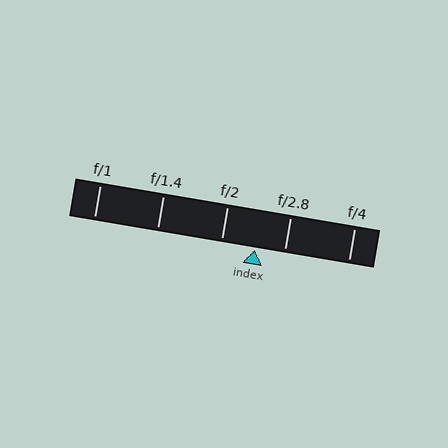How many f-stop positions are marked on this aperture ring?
There are 5 f-stop positions marked.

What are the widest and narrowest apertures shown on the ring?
The widest aperture shown is f/1 and the narrowest is f/4.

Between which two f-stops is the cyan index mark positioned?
The index mark is between f/2 and f/2.8.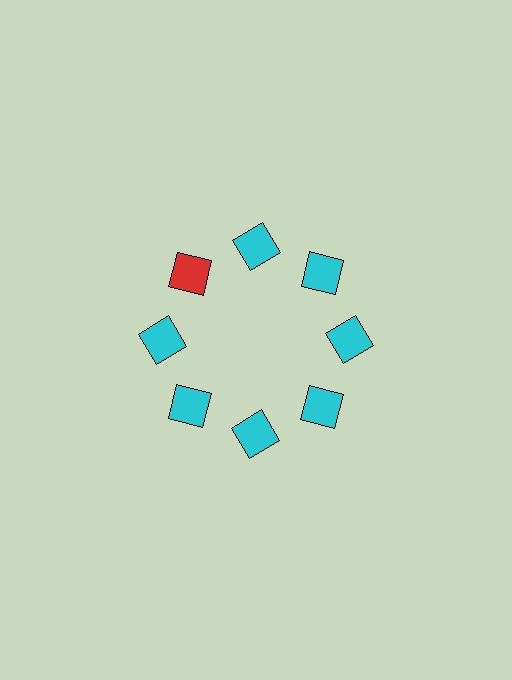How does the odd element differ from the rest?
It has a different color: red instead of cyan.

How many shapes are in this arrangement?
There are 8 shapes arranged in a ring pattern.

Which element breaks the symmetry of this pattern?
The red square at roughly the 10 o'clock position breaks the symmetry. All other shapes are cyan squares.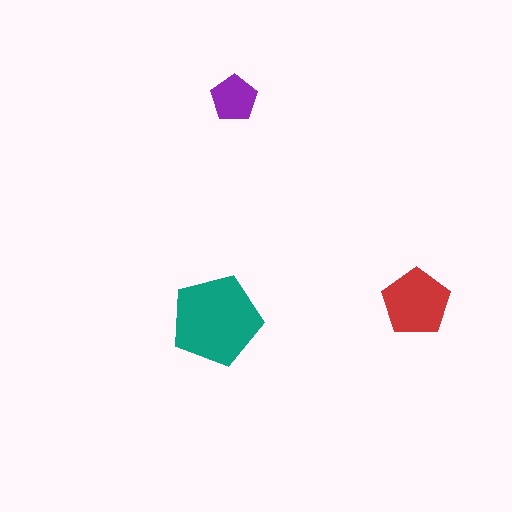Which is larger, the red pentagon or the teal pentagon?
The teal one.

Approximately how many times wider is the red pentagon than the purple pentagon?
About 1.5 times wider.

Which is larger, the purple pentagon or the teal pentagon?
The teal one.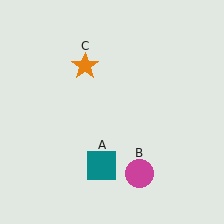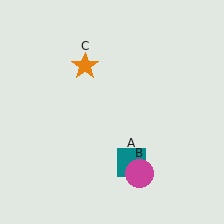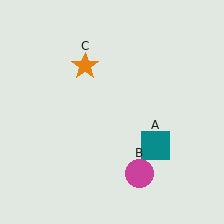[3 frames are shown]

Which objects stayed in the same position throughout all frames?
Magenta circle (object B) and orange star (object C) remained stationary.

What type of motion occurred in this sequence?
The teal square (object A) rotated counterclockwise around the center of the scene.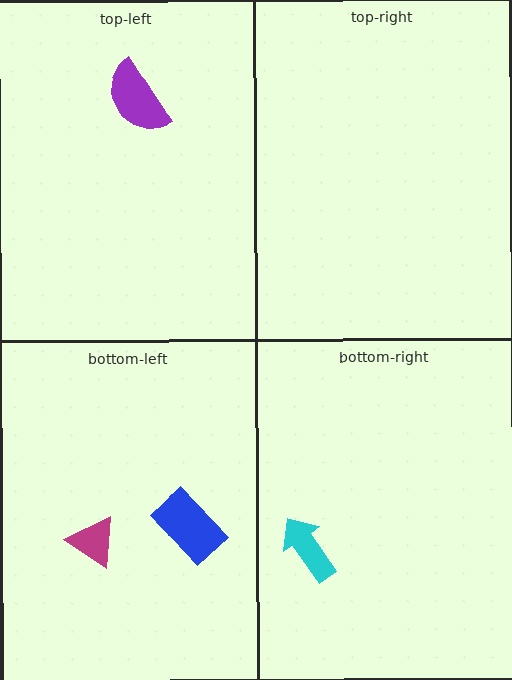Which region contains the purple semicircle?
The top-left region.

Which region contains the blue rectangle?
The bottom-left region.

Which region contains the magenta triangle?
The bottom-left region.